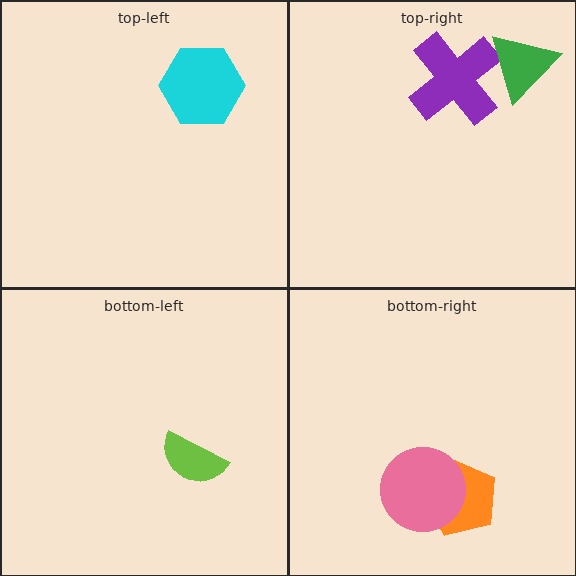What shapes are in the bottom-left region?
The lime semicircle.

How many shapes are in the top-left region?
1.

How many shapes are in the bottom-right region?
2.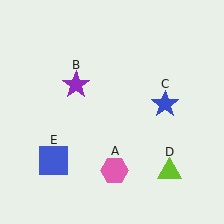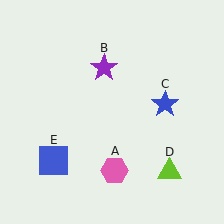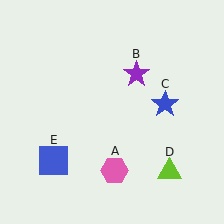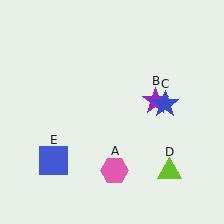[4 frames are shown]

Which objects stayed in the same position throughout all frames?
Pink hexagon (object A) and blue star (object C) and lime triangle (object D) and blue square (object E) remained stationary.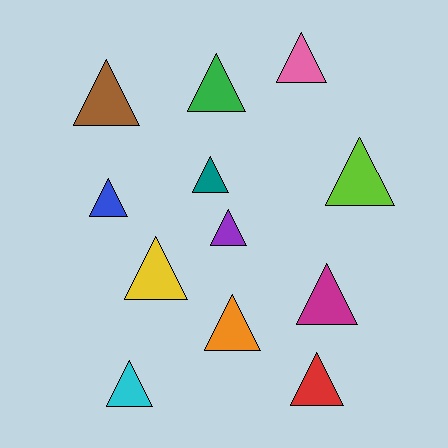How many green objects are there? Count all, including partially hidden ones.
There is 1 green object.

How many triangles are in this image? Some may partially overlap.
There are 12 triangles.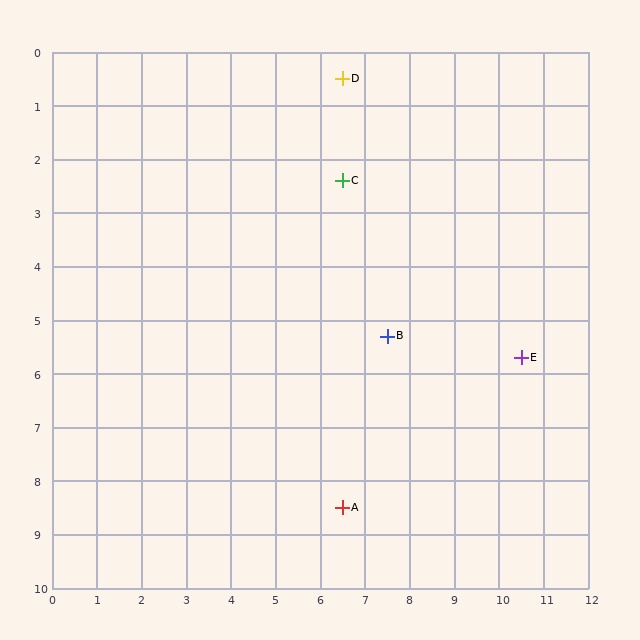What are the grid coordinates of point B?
Point B is at approximately (7.5, 5.3).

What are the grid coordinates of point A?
Point A is at approximately (6.5, 8.5).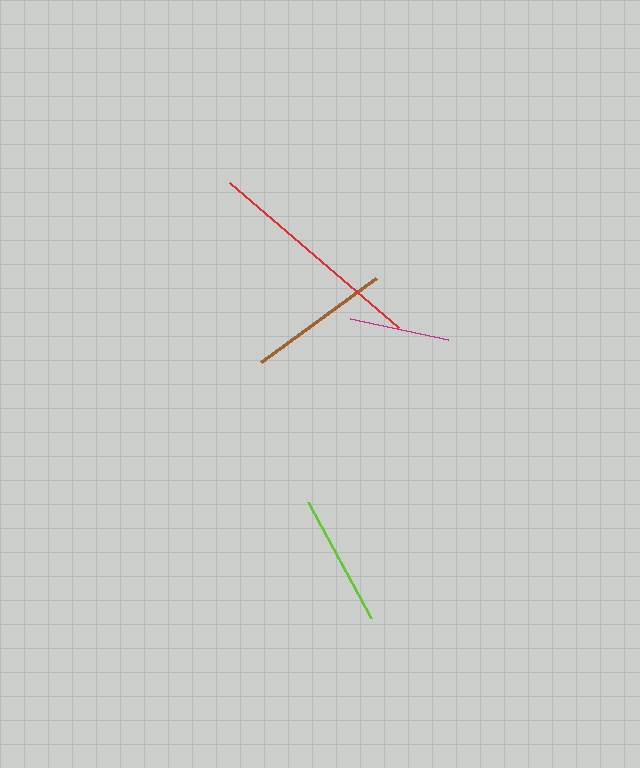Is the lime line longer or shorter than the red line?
The red line is longer than the lime line.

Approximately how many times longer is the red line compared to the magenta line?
The red line is approximately 2.2 times the length of the magenta line.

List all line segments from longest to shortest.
From longest to shortest: red, brown, lime, magenta.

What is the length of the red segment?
The red segment is approximately 223 pixels long.